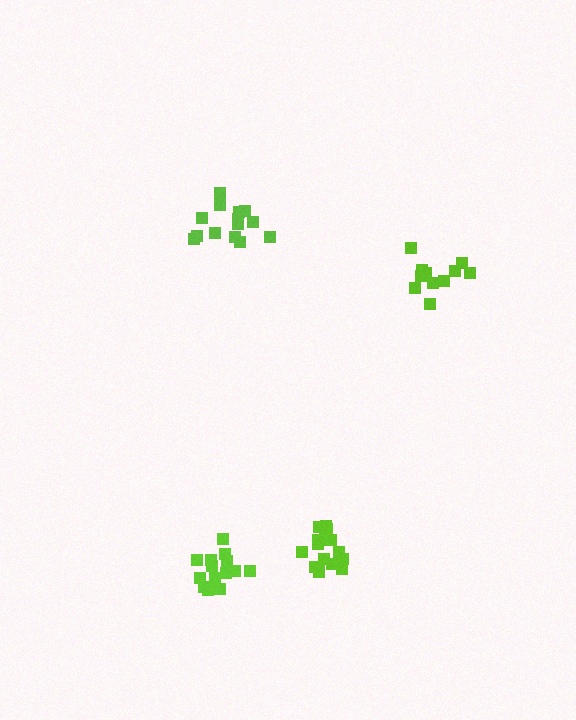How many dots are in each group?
Group 1: 15 dots, Group 2: 14 dots, Group 3: 17 dots, Group 4: 11 dots (57 total).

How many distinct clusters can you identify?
There are 4 distinct clusters.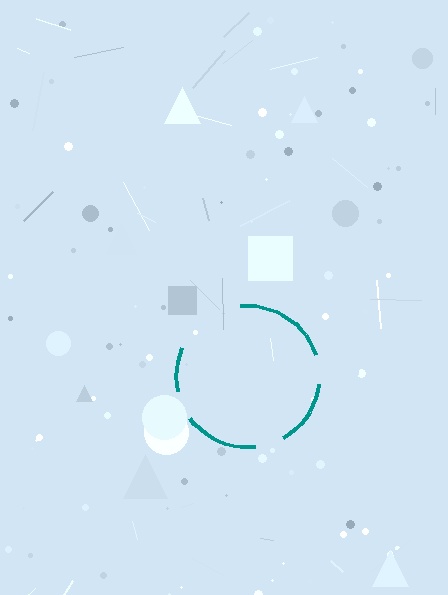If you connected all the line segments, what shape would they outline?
They would outline a circle.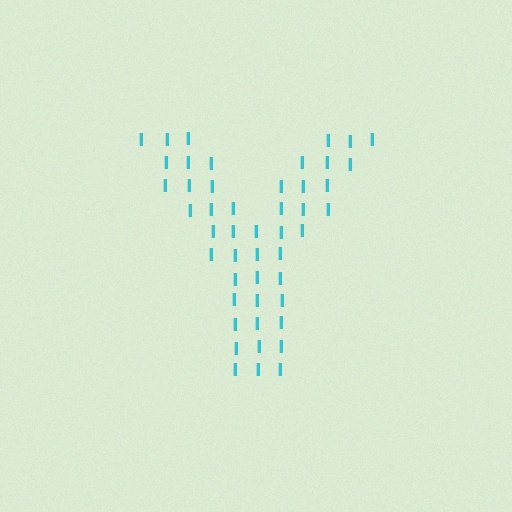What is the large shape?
The large shape is the letter Y.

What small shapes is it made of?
It is made of small letter I's.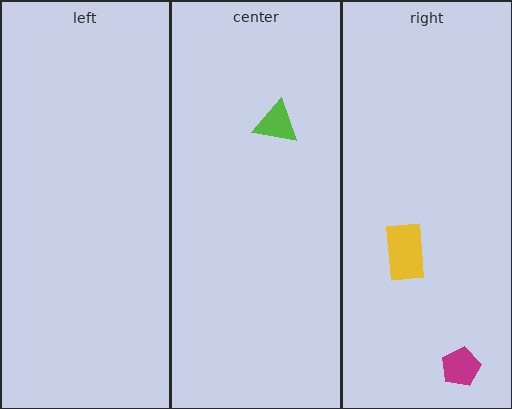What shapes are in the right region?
The magenta pentagon, the yellow rectangle.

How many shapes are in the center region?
1.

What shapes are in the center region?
The lime triangle.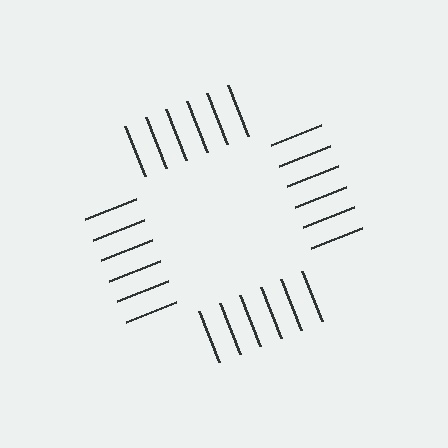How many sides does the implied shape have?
4 sides — the line-ends trace a square.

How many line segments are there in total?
24 — 6 along each of the 4 edges.